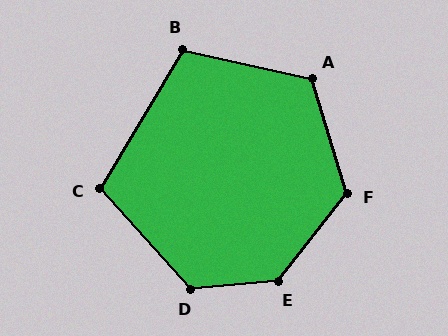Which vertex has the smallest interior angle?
C, at approximately 107 degrees.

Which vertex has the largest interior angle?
E, at approximately 133 degrees.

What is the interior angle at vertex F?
Approximately 125 degrees (obtuse).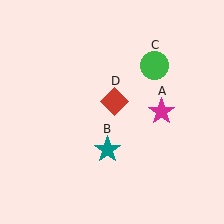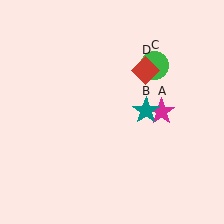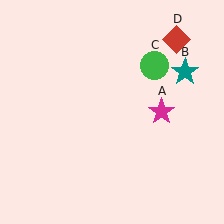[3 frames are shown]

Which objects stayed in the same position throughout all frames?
Magenta star (object A) and green circle (object C) remained stationary.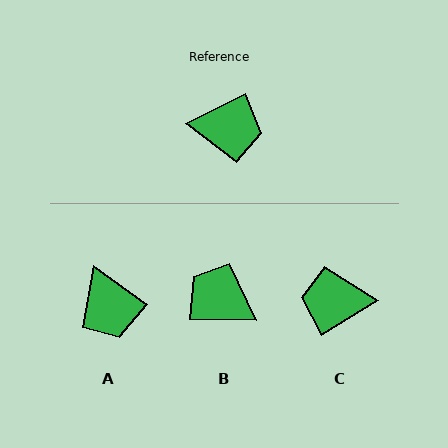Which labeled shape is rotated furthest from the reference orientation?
C, about 175 degrees away.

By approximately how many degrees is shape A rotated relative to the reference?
Approximately 62 degrees clockwise.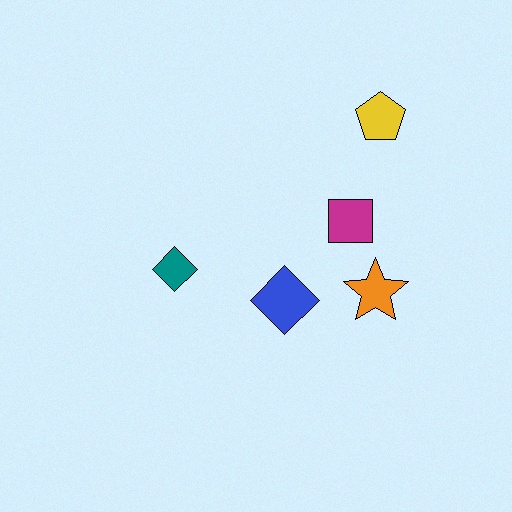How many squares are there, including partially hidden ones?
There is 1 square.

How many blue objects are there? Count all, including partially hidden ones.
There is 1 blue object.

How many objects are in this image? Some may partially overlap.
There are 5 objects.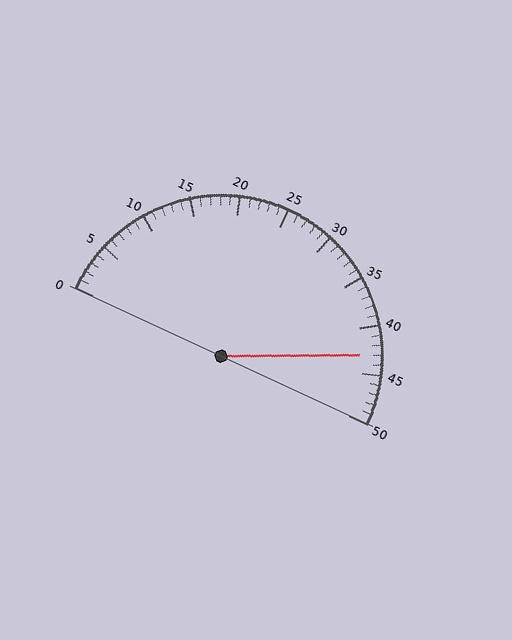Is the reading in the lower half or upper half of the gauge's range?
The reading is in the upper half of the range (0 to 50).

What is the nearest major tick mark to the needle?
The nearest major tick mark is 45.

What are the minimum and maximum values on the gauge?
The gauge ranges from 0 to 50.